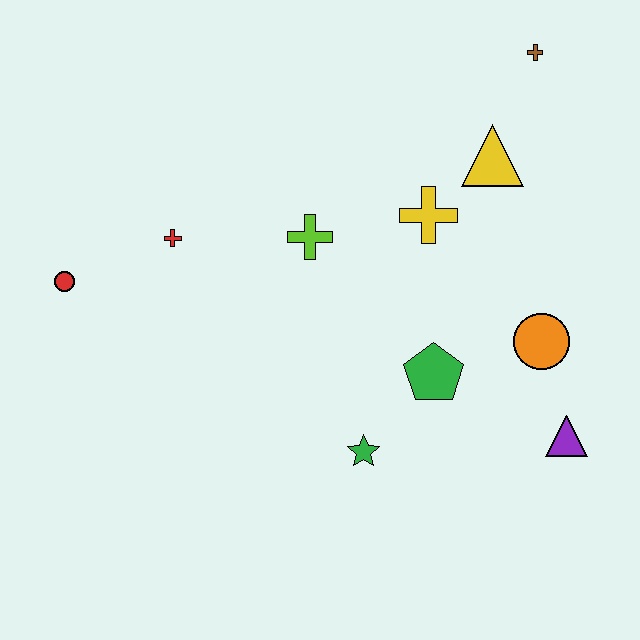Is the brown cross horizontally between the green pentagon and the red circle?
No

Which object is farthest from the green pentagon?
The red circle is farthest from the green pentagon.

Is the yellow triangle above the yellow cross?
Yes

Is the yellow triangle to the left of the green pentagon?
No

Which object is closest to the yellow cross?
The yellow triangle is closest to the yellow cross.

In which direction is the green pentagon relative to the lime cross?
The green pentagon is below the lime cross.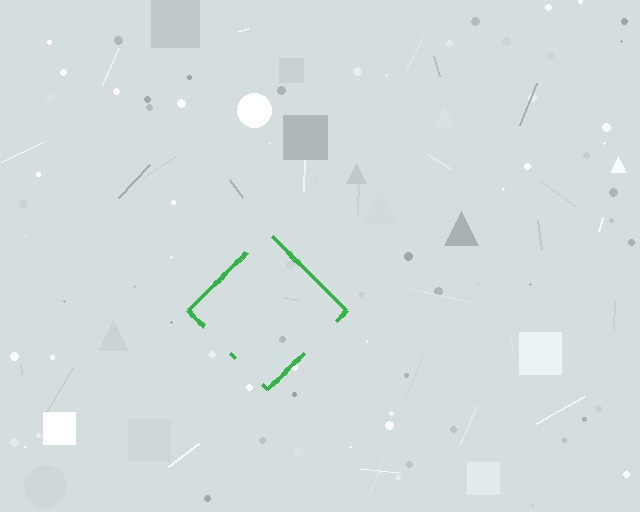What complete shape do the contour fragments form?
The contour fragments form a diamond.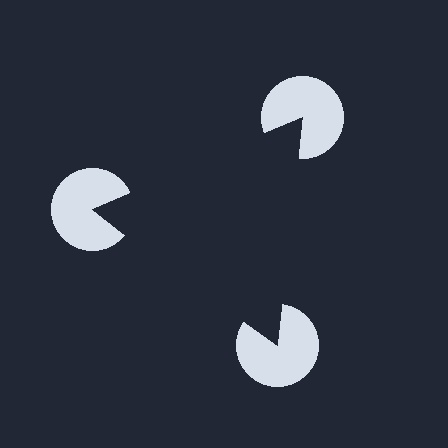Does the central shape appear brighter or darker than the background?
It typically appears slightly darker than the background, even though no actual brightness change is drawn.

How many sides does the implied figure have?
3 sides.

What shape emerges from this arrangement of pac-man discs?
An illusory triangle — its edges are inferred from the aligned wedge cuts in the pac-man discs, not physically drawn.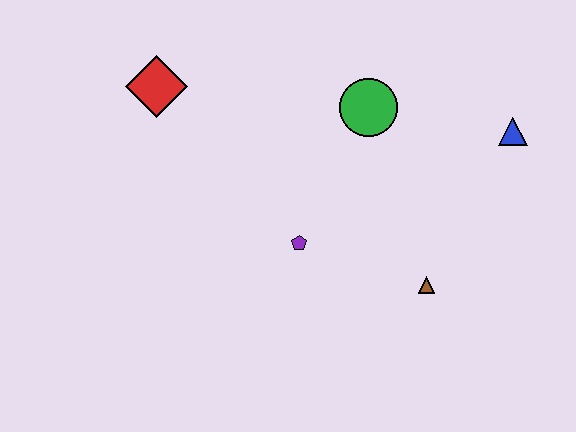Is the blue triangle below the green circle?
Yes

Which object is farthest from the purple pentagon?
The blue triangle is farthest from the purple pentagon.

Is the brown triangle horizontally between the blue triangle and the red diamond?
Yes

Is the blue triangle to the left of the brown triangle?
No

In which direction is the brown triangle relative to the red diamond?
The brown triangle is to the right of the red diamond.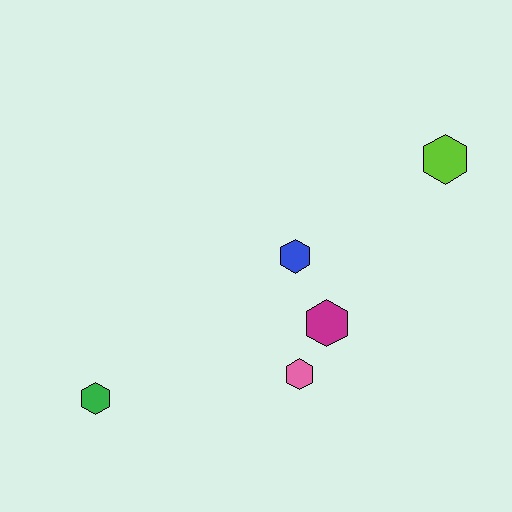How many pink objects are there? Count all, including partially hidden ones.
There is 1 pink object.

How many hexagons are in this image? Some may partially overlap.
There are 5 hexagons.